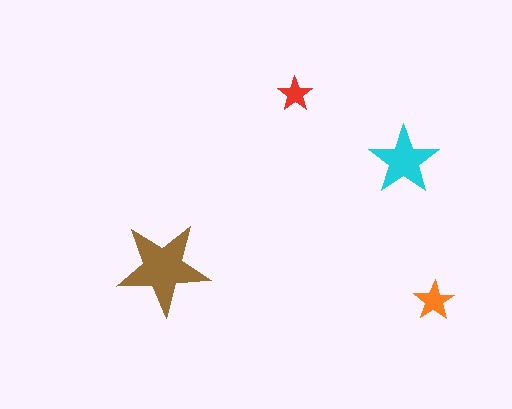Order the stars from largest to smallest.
the brown one, the cyan one, the orange one, the red one.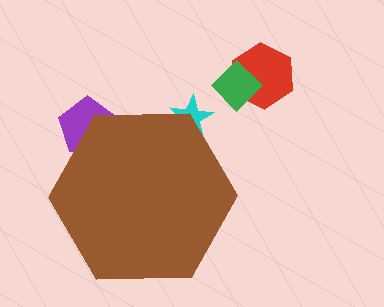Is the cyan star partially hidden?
Yes, the cyan star is partially hidden behind the brown hexagon.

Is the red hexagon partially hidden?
No, the red hexagon is fully visible.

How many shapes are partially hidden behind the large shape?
2 shapes are partially hidden.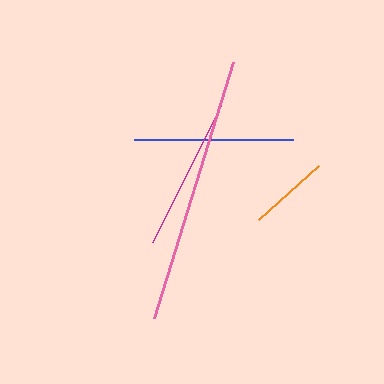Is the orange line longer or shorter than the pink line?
The pink line is longer than the orange line.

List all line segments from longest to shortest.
From longest to shortest: pink, blue, magenta, orange.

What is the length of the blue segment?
The blue segment is approximately 159 pixels long.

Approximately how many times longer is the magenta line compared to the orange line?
The magenta line is approximately 1.9 times the length of the orange line.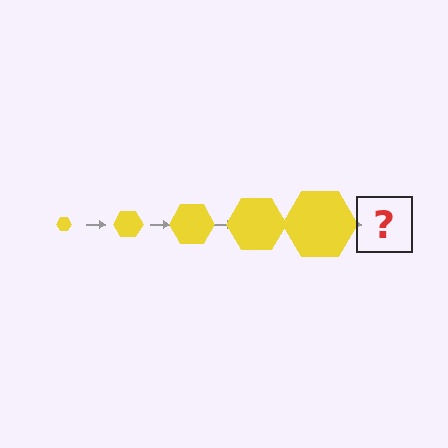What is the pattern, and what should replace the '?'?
The pattern is that the hexagon gets progressively larger each step. The '?' should be a yellow hexagon, larger than the previous one.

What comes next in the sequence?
The next element should be a yellow hexagon, larger than the previous one.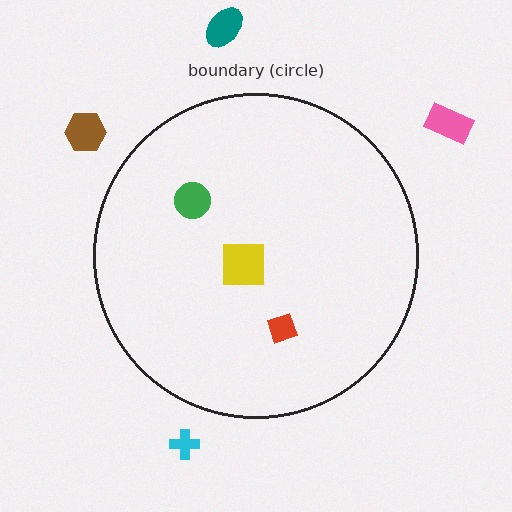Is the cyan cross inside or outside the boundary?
Outside.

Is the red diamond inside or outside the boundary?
Inside.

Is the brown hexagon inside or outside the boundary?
Outside.